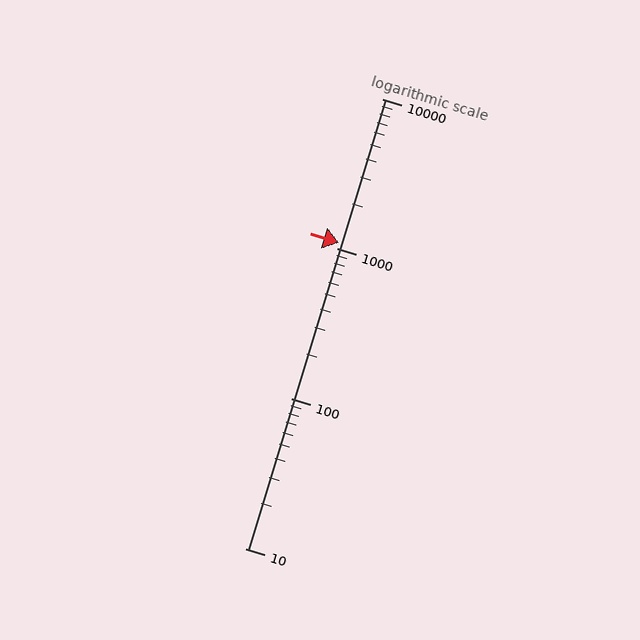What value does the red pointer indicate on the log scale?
The pointer indicates approximately 1100.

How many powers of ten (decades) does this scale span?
The scale spans 3 decades, from 10 to 10000.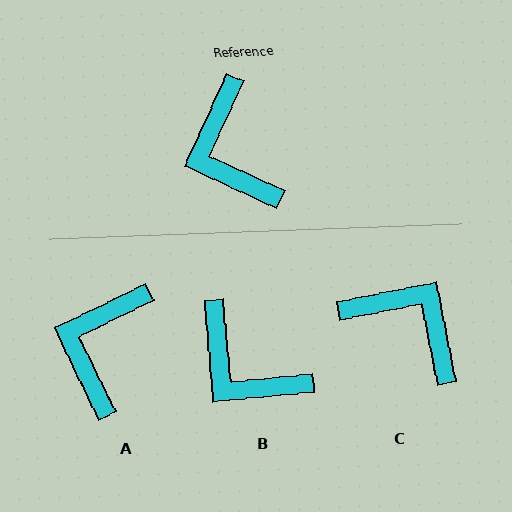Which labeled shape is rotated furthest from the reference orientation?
C, about 144 degrees away.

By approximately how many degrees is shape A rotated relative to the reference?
Approximately 39 degrees clockwise.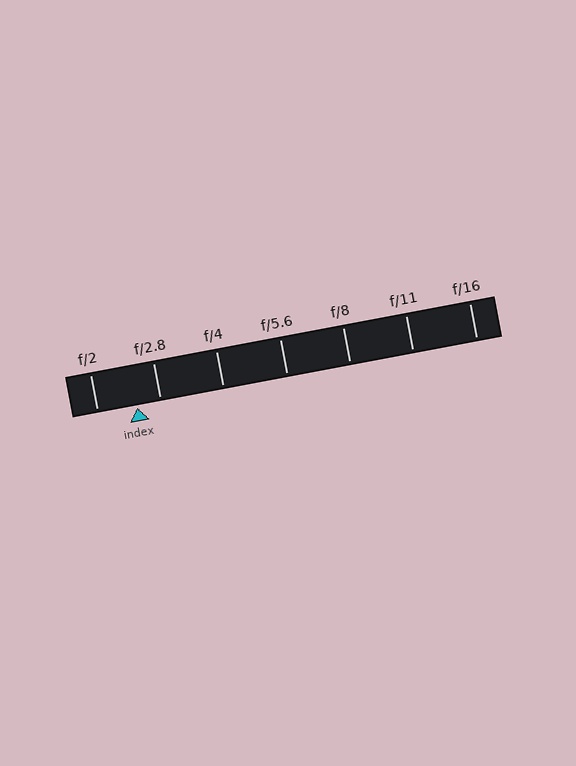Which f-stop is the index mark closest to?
The index mark is closest to f/2.8.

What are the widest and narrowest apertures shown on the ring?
The widest aperture shown is f/2 and the narrowest is f/16.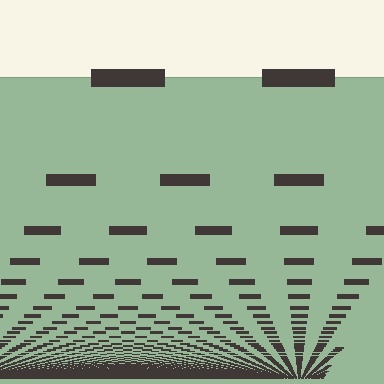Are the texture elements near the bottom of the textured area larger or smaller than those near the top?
Smaller. The gradient is inverted — elements near the bottom are smaller and denser.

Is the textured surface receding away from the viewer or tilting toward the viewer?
The surface appears to tilt toward the viewer. Texture elements get larger and sparser toward the top.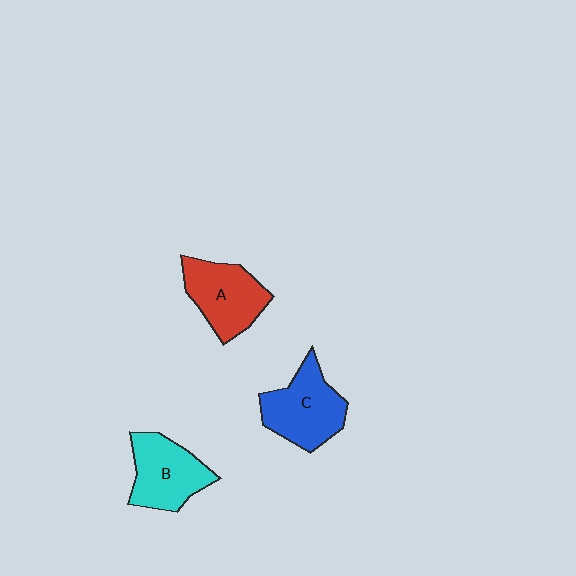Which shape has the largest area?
Shape C (blue).